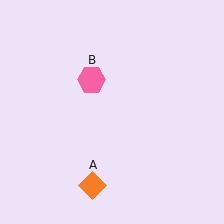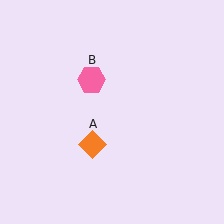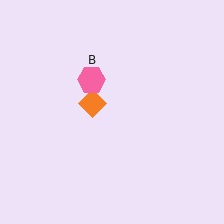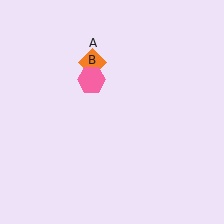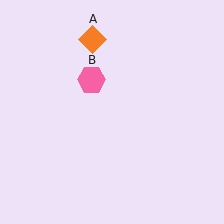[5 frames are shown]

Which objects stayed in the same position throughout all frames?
Pink hexagon (object B) remained stationary.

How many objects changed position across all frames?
1 object changed position: orange diamond (object A).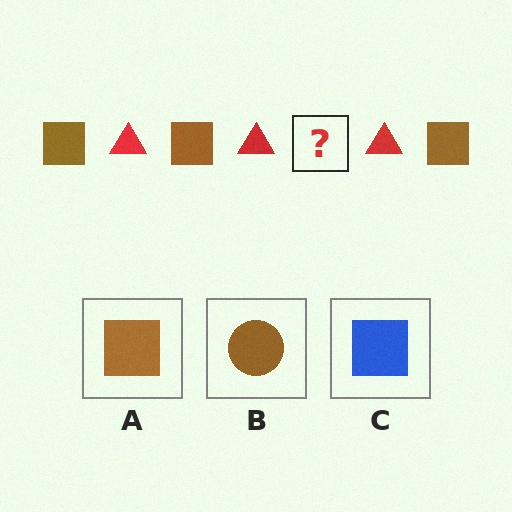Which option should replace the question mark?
Option A.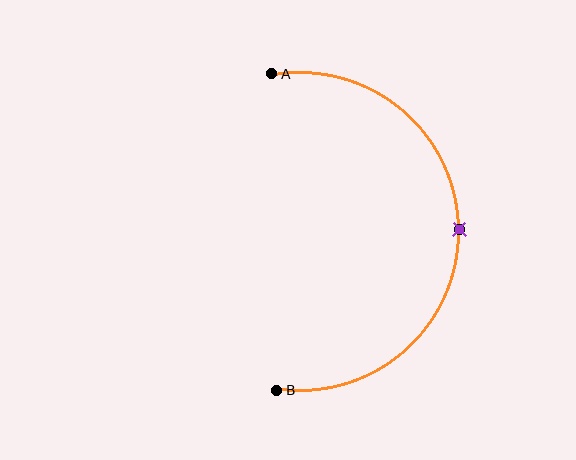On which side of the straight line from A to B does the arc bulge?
The arc bulges to the right of the straight line connecting A and B.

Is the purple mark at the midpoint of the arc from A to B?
Yes. The purple mark lies on the arc at equal arc-length from both A and B — it is the arc midpoint.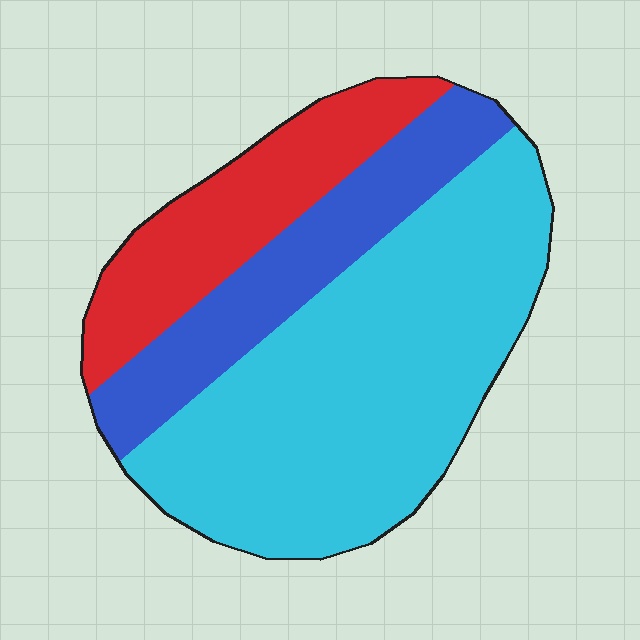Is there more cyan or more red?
Cyan.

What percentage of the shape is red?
Red covers around 20% of the shape.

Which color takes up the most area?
Cyan, at roughly 55%.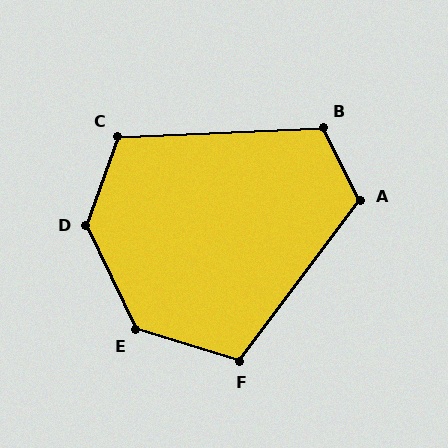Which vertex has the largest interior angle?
D, at approximately 135 degrees.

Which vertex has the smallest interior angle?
F, at approximately 110 degrees.